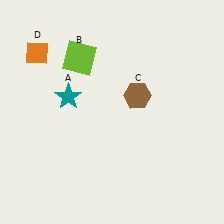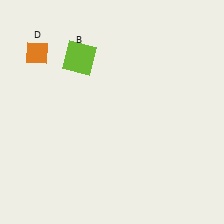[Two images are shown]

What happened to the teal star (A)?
The teal star (A) was removed in Image 2. It was in the top-left area of Image 1.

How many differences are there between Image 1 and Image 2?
There are 2 differences between the two images.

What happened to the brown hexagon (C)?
The brown hexagon (C) was removed in Image 2. It was in the top-right area of Image 1.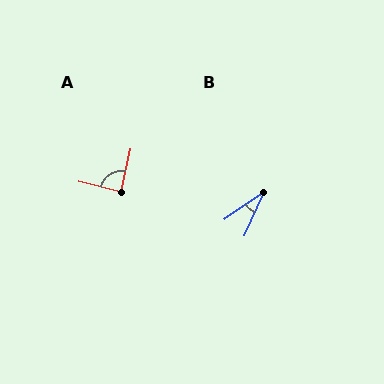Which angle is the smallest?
B, at approximately 30 degrees.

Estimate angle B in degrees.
Approximately 30 degrees.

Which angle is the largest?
A, at approximately 88 degrees.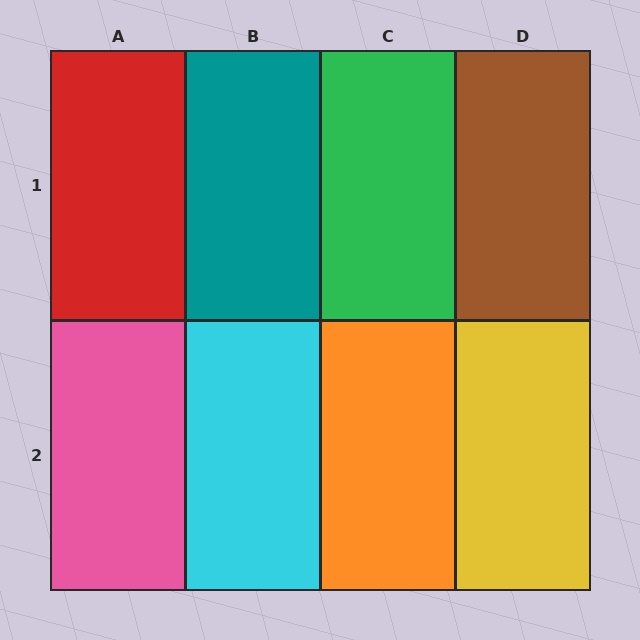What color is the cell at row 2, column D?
Yellow.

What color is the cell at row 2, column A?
Pink.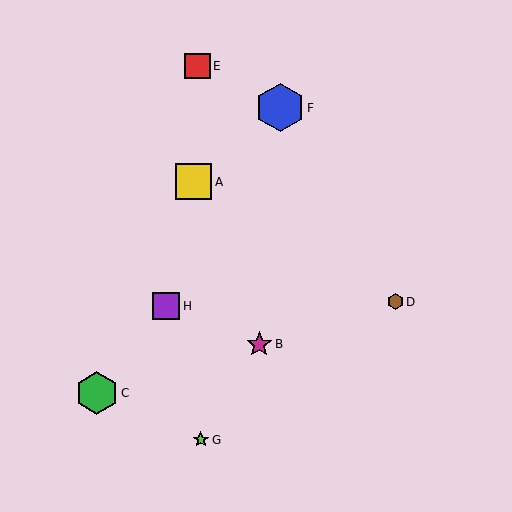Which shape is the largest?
The blue hexagon (labeled F) is the largest.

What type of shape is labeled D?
Shape D is a brown hexagon.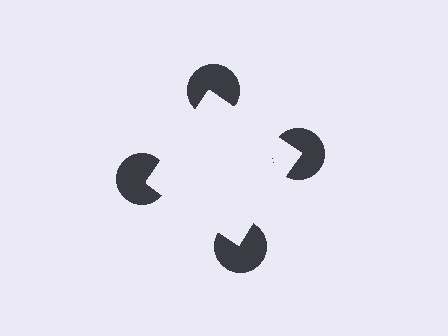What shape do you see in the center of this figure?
An illusory square — its edges are inferred from the aligned wedge cuts in the pac-man discs, not physically drawn.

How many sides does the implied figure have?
4 sides.